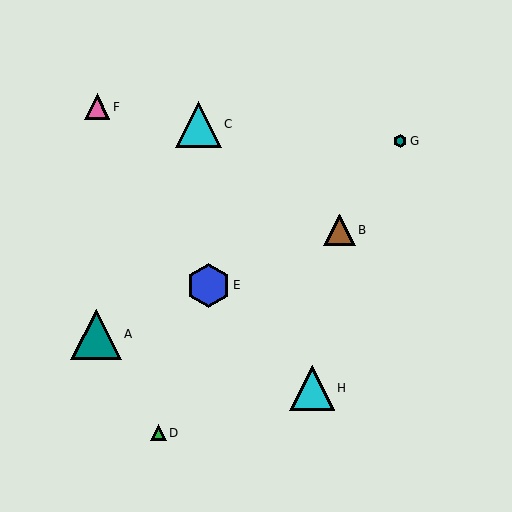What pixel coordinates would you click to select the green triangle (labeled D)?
Click at (158, 433) to select the green triangle D.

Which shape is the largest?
The teal triangle (labeled A) is the largest.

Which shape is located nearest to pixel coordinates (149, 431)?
The green triangle (labeled D) at (158, 433) is nearest to that location.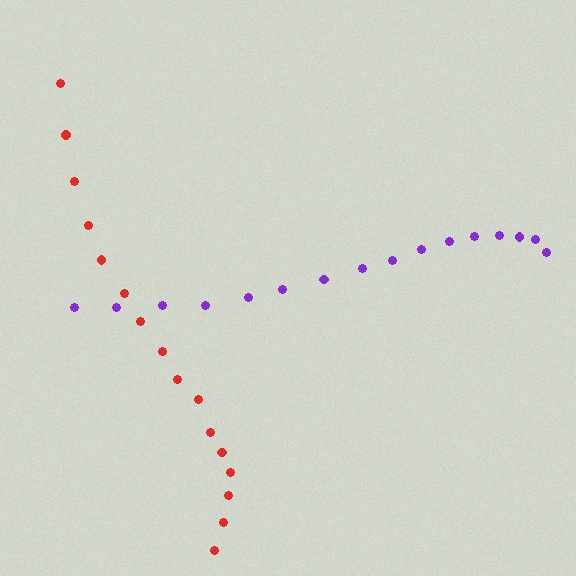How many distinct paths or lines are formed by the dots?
There are 2 distinct paths.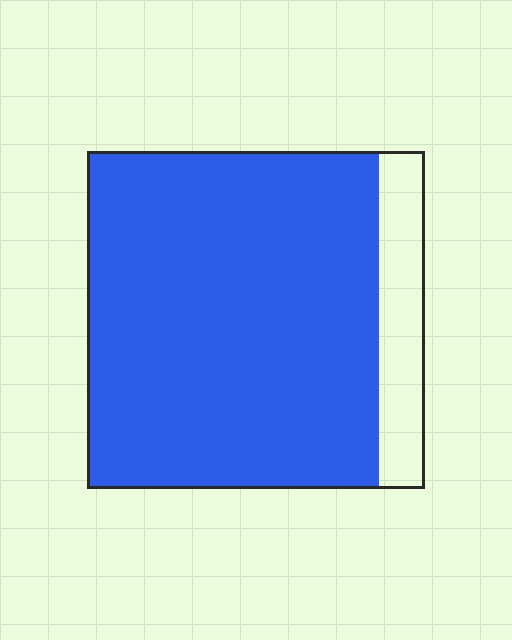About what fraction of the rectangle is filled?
About seven eighths (7/8).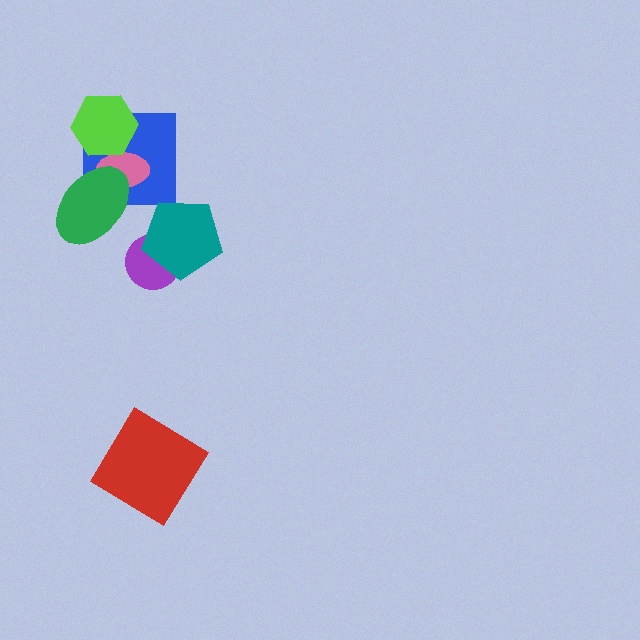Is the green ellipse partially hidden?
No, no other shape covers it.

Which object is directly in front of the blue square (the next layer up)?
The pink ellipse is directly in front of the blue square.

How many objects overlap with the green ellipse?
2 objects overlap with the green ellipse.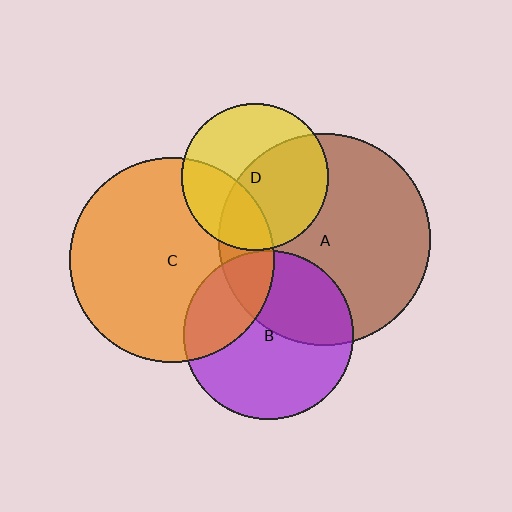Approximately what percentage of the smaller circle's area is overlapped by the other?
Approximately 30%.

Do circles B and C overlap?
Yes.